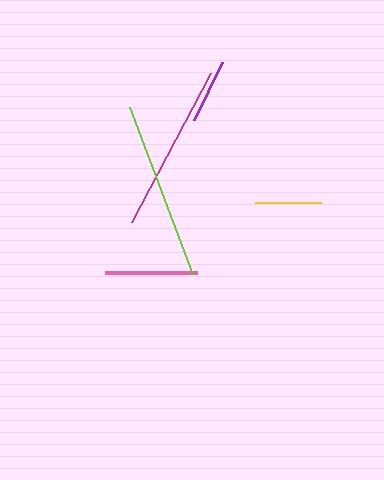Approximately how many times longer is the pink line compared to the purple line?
The pink line is approximately 1.4 times the length of the purple line.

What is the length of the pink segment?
The pink segment is approximately 92 pixels long.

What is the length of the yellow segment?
The yellow segment is approximately 66 pixels long.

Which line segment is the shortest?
The purple line is the shortest at approximately 64 pixels.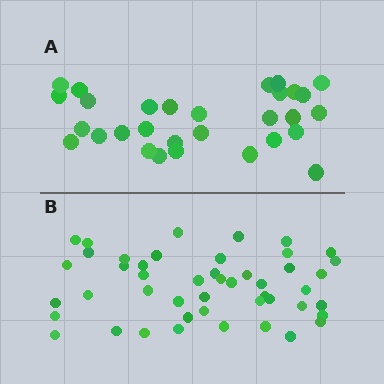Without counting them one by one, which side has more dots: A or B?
Region B (the bottom region) has more dots.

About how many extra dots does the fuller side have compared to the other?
Region B has approximately 15 more dots than region A.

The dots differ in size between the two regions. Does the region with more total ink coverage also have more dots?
No. Region A has more total ink coverage because its dots are larger, but region B actually contains more individual dots. Total area can be misleading — the number of items is what matters here.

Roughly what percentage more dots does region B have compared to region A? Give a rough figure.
About 55% more.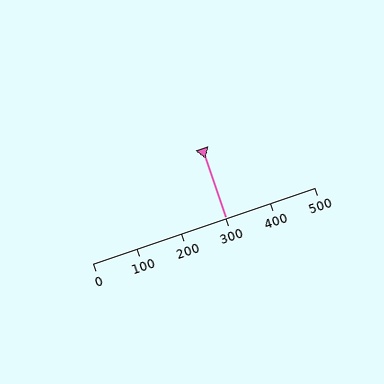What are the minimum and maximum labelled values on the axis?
The axis runs from 0 to 500.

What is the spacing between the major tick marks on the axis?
The major ticks are spaced 100 apart.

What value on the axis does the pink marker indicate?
The marker indicates approximately 300.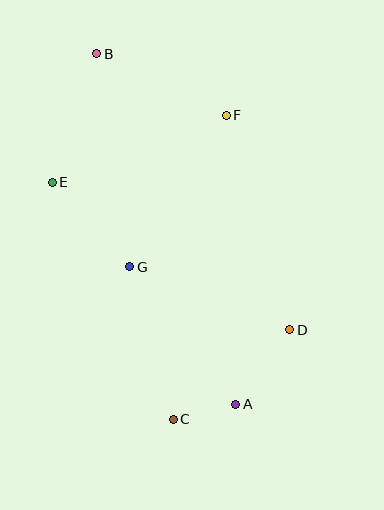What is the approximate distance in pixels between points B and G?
The distance between B and G is approximately 215 pixels.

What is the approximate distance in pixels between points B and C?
The distance between B and C is approximately 373 pixels.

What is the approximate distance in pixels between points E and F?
The distance between E and F is approximately 186 pixels.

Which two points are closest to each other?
Points A and C are closest to each other.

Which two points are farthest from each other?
Points A and B are farthest from each other.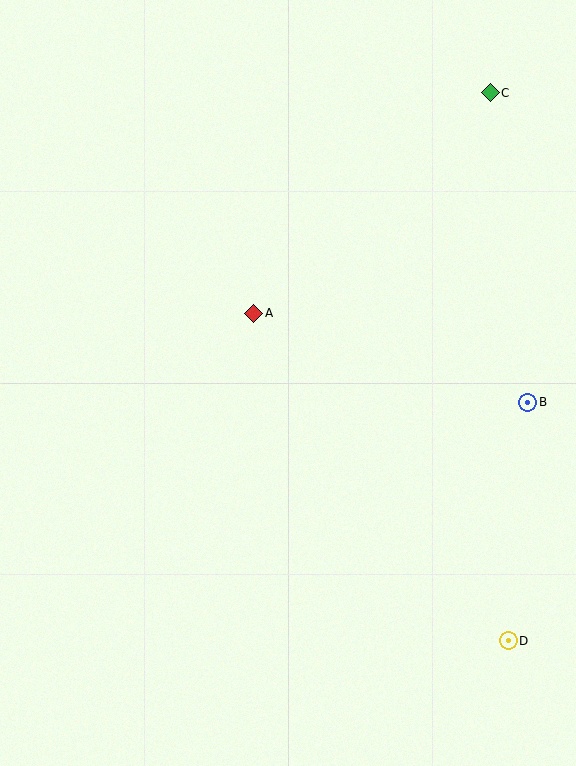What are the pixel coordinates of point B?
Point B is at (528, 402).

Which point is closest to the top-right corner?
Point C is closest to the top-right corner.